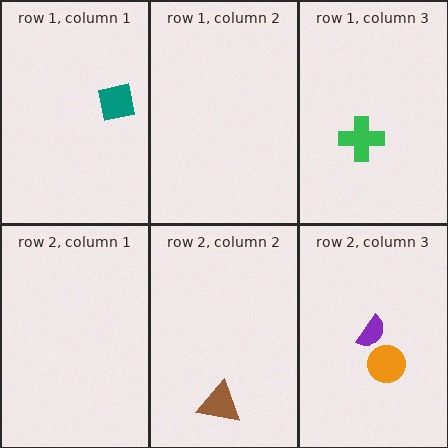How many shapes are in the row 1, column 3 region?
1.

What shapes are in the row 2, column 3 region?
The purple semicircle, the orange circle.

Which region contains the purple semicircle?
The row 2, column 3 region.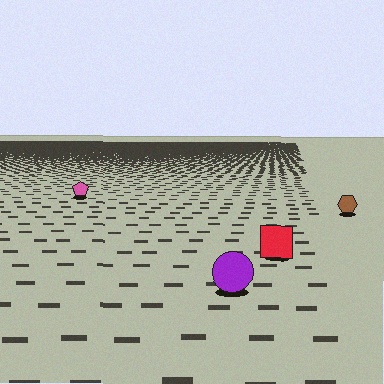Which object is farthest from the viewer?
The pink pentagon is farthest from the viewer. It appears smaller and the ground texture around it is denser.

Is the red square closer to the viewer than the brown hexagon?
Yes. The red square is closer — you can tell from the texture gradient: the ground texture is coarser near it.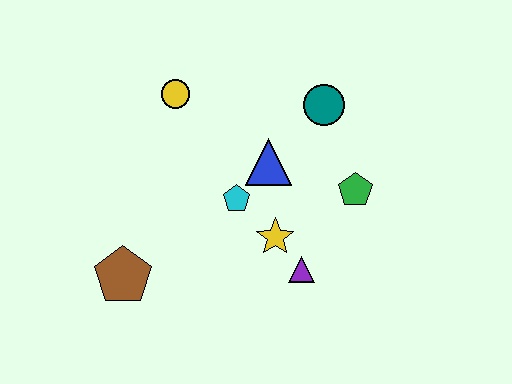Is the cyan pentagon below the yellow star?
No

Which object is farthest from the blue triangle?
The brown pentagon is farthest from the blue triangle.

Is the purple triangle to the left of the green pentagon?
Yes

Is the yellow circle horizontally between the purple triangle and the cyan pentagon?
No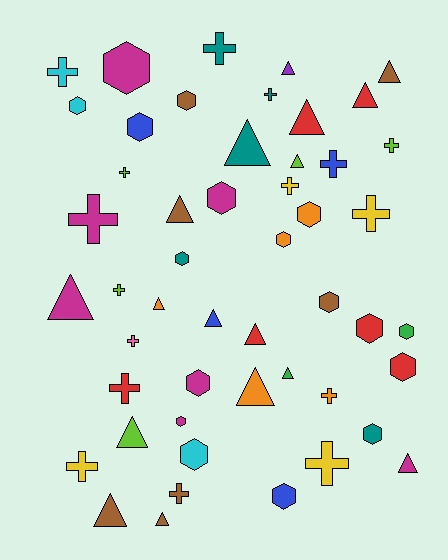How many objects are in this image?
There are 50 objects.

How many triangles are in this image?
There are 17 triangles.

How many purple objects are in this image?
There is 1 purple object.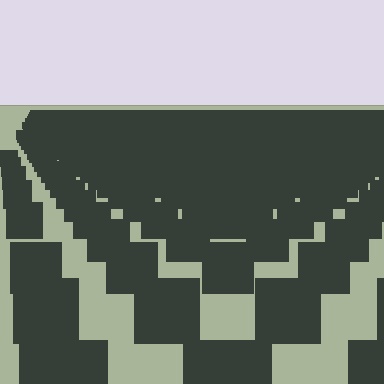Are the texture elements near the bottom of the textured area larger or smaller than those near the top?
Larger. Near the bottom, elements are closer to the viewer and appear at a bigger on-screen size.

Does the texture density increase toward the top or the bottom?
Density increases toward the top.